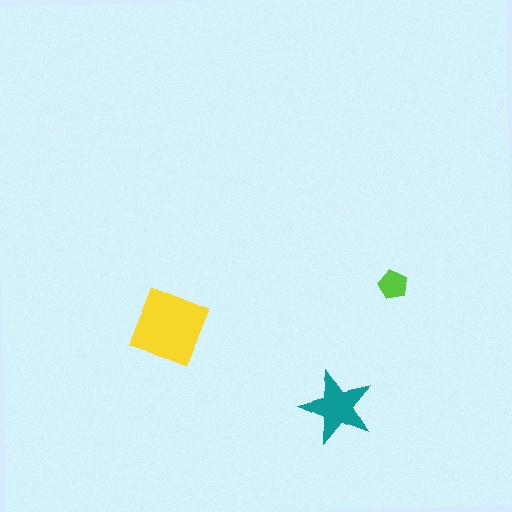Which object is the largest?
The yellow square.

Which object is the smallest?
The lime pentagon.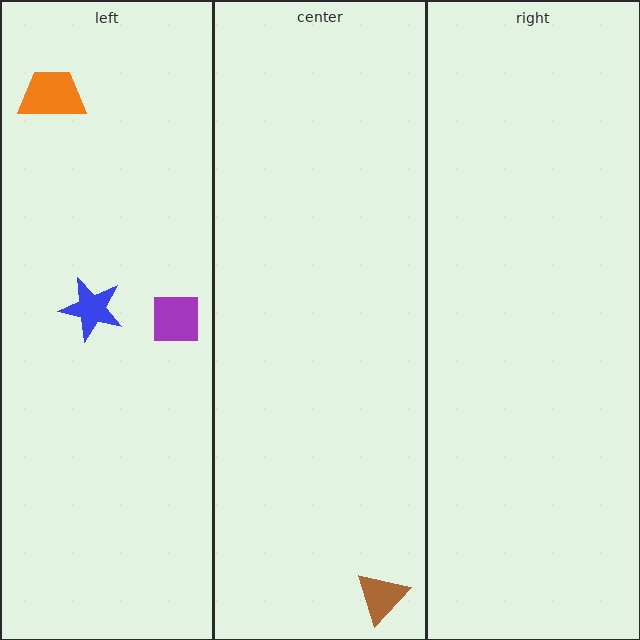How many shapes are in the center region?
1.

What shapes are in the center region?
The brown triangle.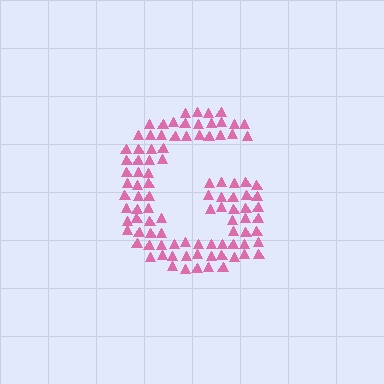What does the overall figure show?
The overall figure shows the letter G.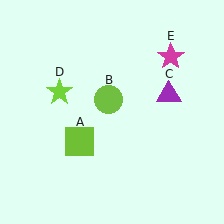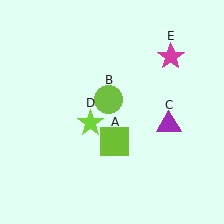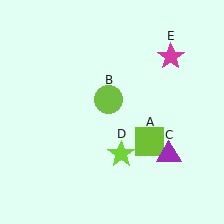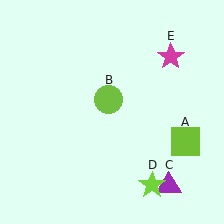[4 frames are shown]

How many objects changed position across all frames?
3 objects changed position: lime square (object A), purple triangle (object C), lime star (object D).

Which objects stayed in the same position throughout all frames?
Lime circle (object B) and magenta star (object E) remained stationary.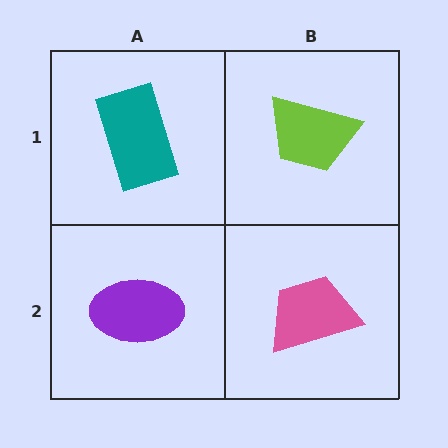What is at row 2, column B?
A pink trapezoid.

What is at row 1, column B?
A lime trapezoid.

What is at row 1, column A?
A teal rectangle.